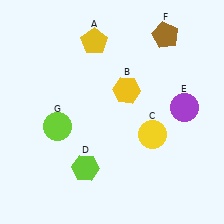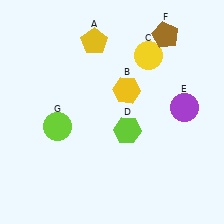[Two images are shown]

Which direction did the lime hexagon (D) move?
The lime hexagon (D) moved right.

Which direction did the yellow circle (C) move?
The yellow circle (C) moved up.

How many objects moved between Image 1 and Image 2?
2 objects moved between the two images.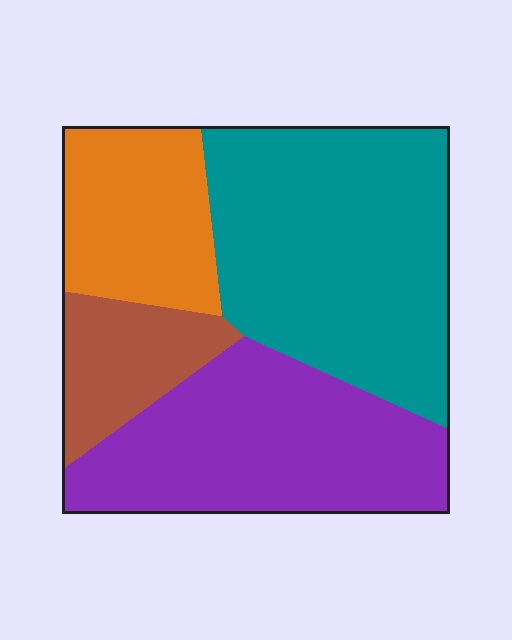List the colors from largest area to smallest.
From largest to smallest: teal, purple, orange, brown.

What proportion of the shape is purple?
Purple takes up between a sixth and a third of the shape.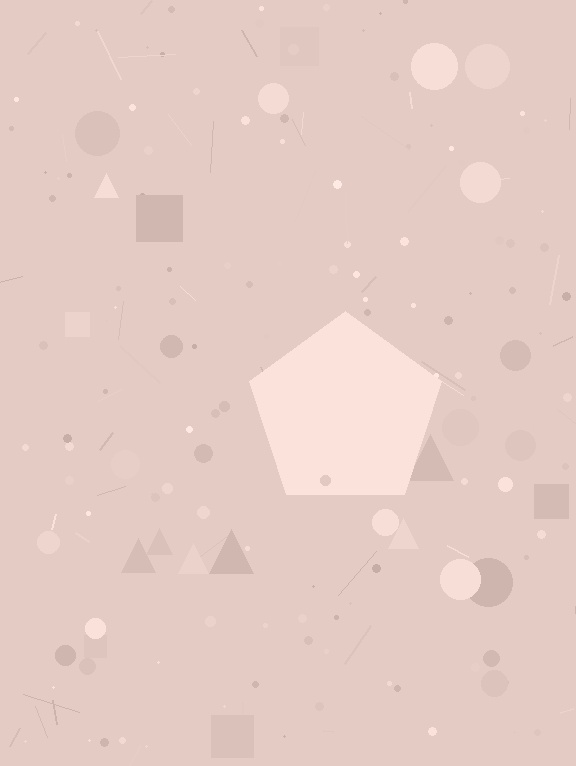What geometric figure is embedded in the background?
A pentagon is embedded in the background.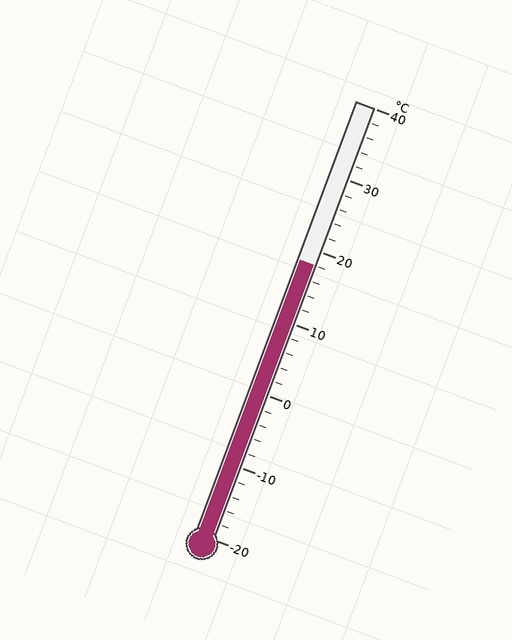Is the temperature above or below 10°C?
The temperature is above 10°C.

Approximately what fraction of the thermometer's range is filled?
The thermometer is filled to approximately 65% of its range.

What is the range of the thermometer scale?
The thermometer scale ranges from -20°C to 40°C.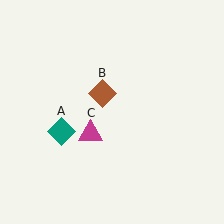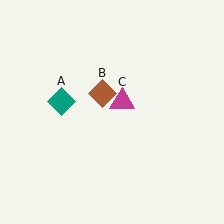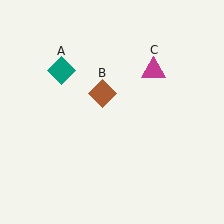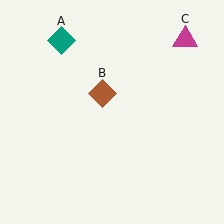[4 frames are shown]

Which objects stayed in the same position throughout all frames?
Brown diamond (object B) remained stationary.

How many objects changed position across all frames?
2 objects changed position: teal diamond (object A), magenta triangle (object C).